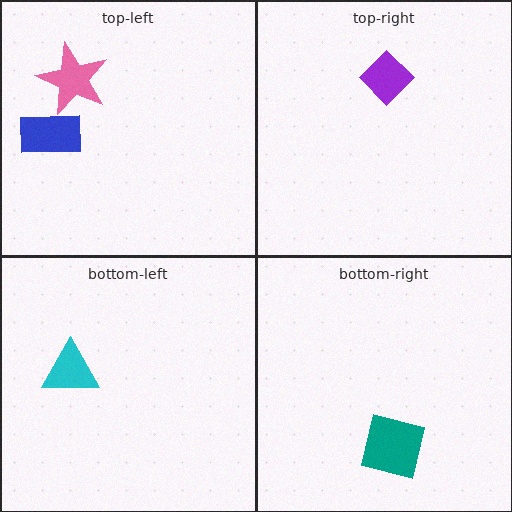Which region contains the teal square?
The bottom-right region.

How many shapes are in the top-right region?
1.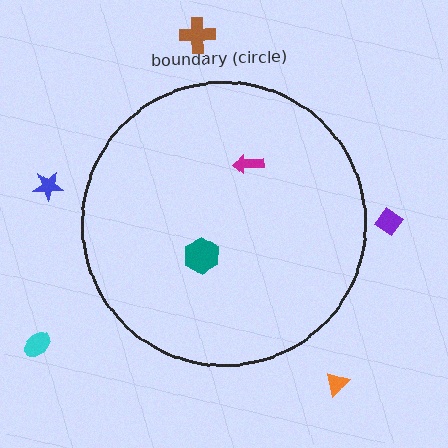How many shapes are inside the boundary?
2 inside, 5 outside.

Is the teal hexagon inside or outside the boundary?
Inside.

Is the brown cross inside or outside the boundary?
Outside.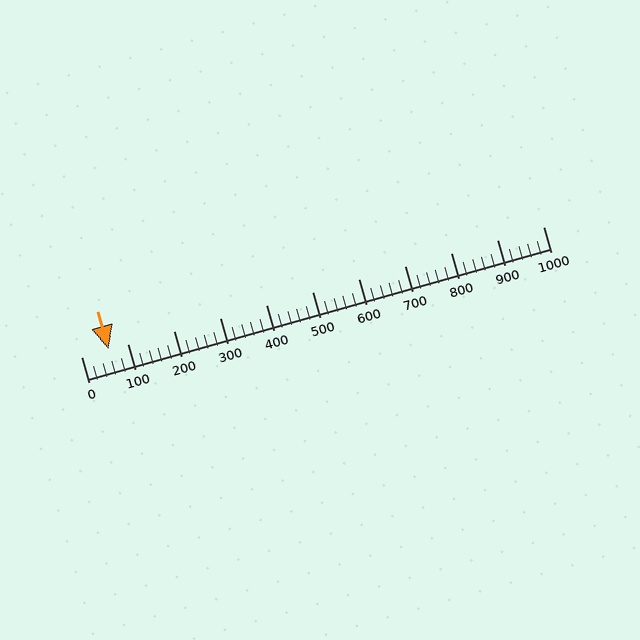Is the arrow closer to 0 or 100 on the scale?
The arrow is closer to 100.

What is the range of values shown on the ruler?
The ruler shows values from 0 to 1000.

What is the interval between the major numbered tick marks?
The major tick marks are spaced 100 units apart.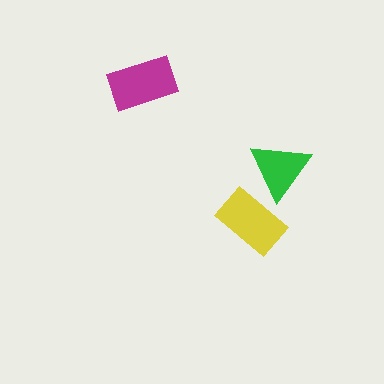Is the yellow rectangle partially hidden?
No, no other shape covers it.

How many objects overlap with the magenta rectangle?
0 objects overlap with the magenta rectangle.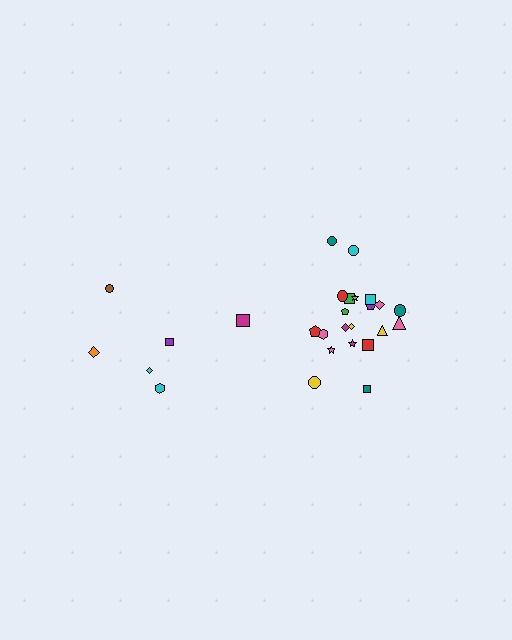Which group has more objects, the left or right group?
The right group.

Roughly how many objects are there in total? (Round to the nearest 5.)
Roughly 25 objects in total.